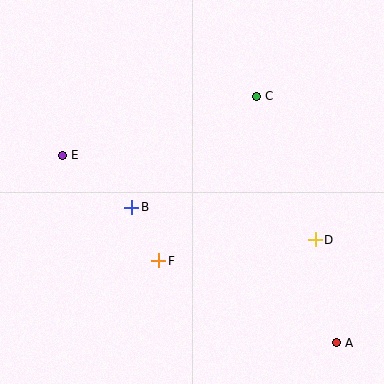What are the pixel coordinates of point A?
Point A is at (336, 343).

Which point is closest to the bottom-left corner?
Point F is closest to the bottom-left corner.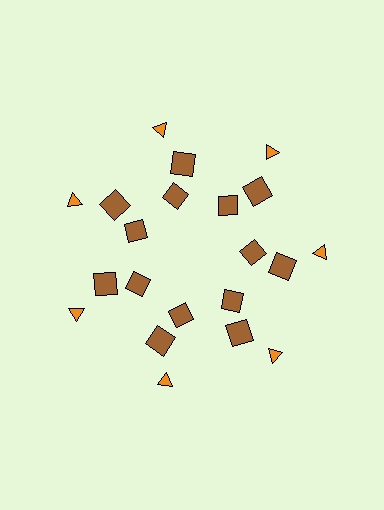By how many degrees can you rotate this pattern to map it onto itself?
The pattern maps onto itself every 51 degrees of rotation.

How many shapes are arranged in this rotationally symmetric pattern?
There are 21 shapes, arranged in 7 groups of 3.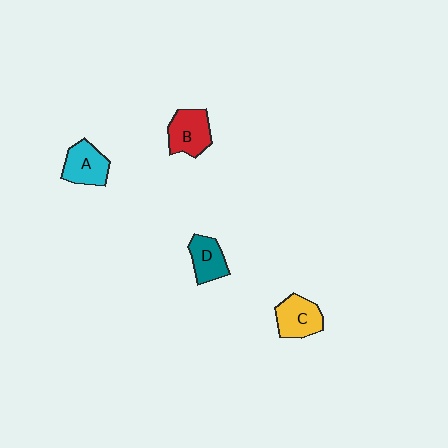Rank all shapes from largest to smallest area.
From largest to smallest: B (red), C (yellow), A (cyan), D (teal).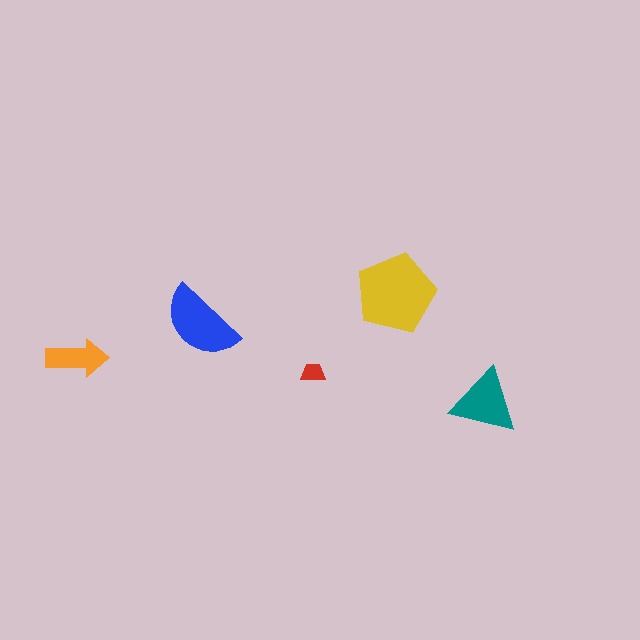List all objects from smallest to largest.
The red trapezoid, the orange arrow, the teal triangle, the blue semicircle, the yellow pentagon.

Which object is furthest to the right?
The teal triangle is rightmost.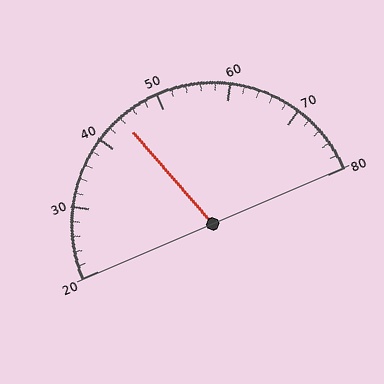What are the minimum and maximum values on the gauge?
The gauge ranges from 20 to 80.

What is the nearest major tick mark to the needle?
The nearest major tick mark is 40.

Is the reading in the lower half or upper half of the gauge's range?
The reading is in the lower half of the range (20 to 80).